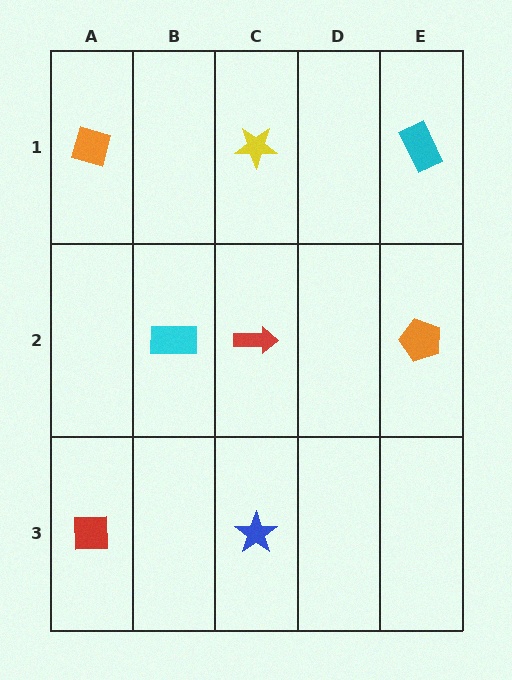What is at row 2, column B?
A cyan rectangle.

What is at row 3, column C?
A blue star.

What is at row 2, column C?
A red arrow.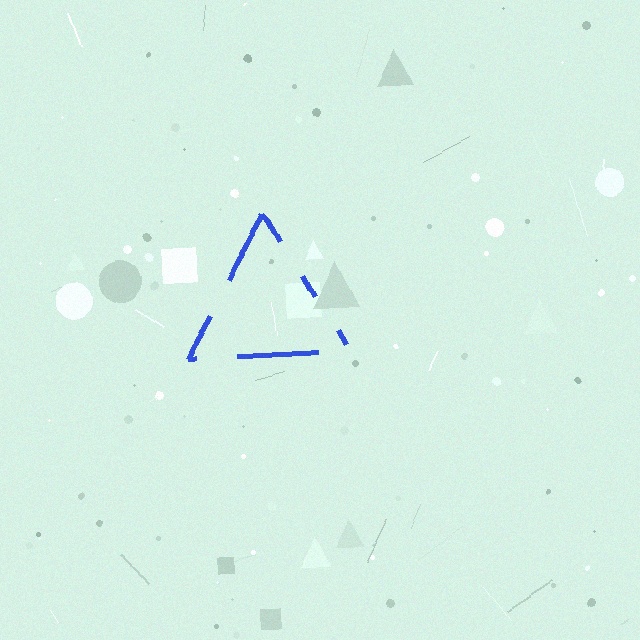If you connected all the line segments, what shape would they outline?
They would outline a triangle.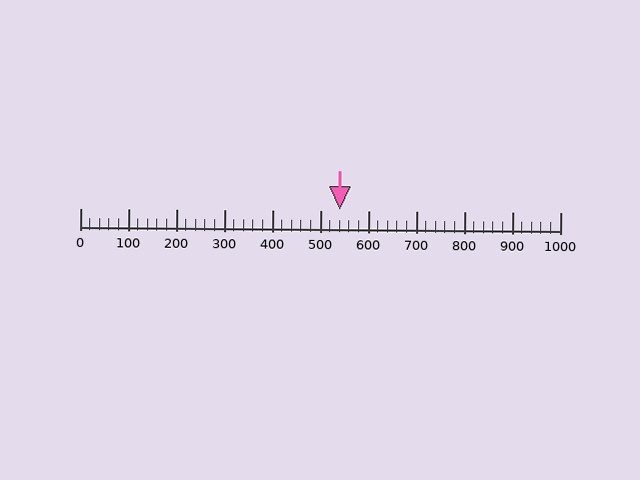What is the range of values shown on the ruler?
The ruler shows values from 0 to 1000.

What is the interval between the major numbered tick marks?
The major tick marks are spaced 100 units apart.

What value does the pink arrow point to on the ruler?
The pink arrow points to approximately 540.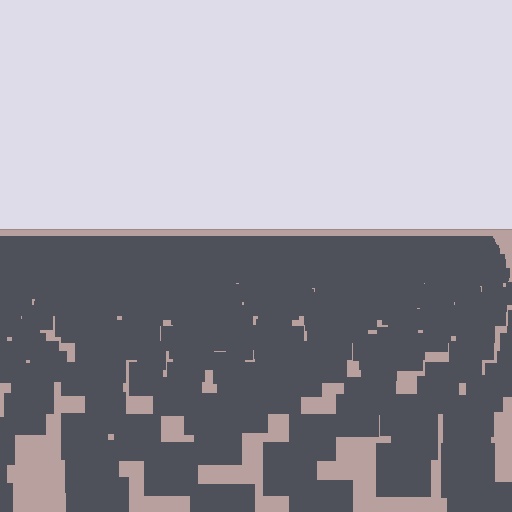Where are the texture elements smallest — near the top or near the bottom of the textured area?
Near the top.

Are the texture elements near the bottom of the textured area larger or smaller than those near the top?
Larger. Near the bottom, elements are closer to the viewer and appear at a bigger on-screen size.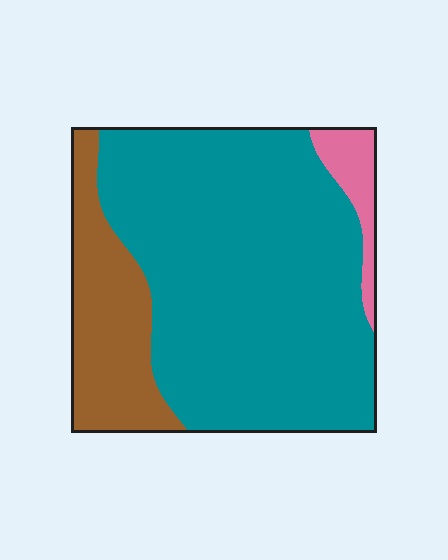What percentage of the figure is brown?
Brown takes up about one fifth (1/5) of the figure.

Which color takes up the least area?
Pink, at roughly 5%.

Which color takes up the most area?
Teal, at roughly 75%.